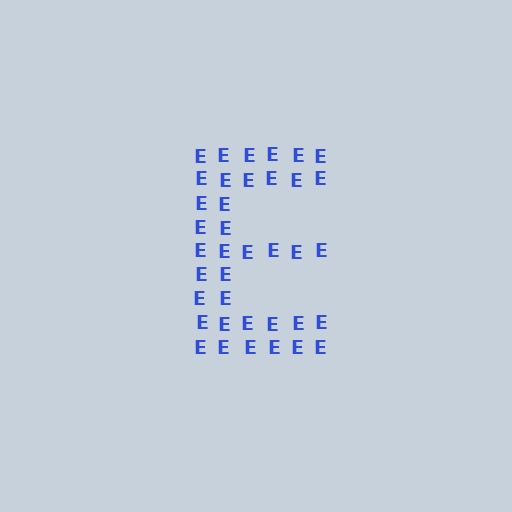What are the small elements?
The small elements are letter E's.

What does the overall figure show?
The overall figure shows the letter E.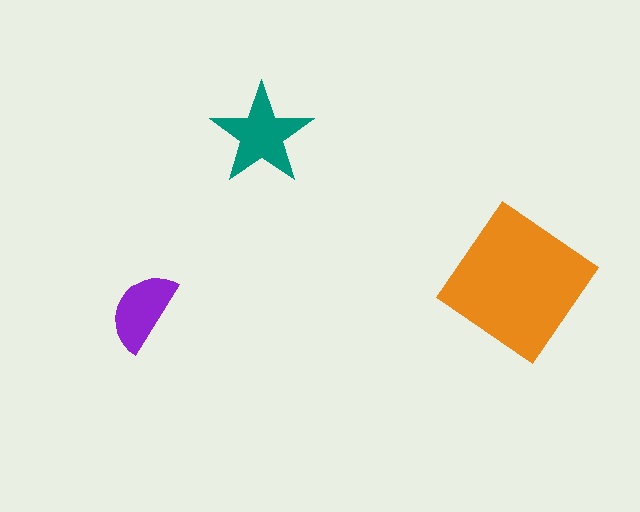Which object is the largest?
The orange diamond.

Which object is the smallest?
The purple semicircle.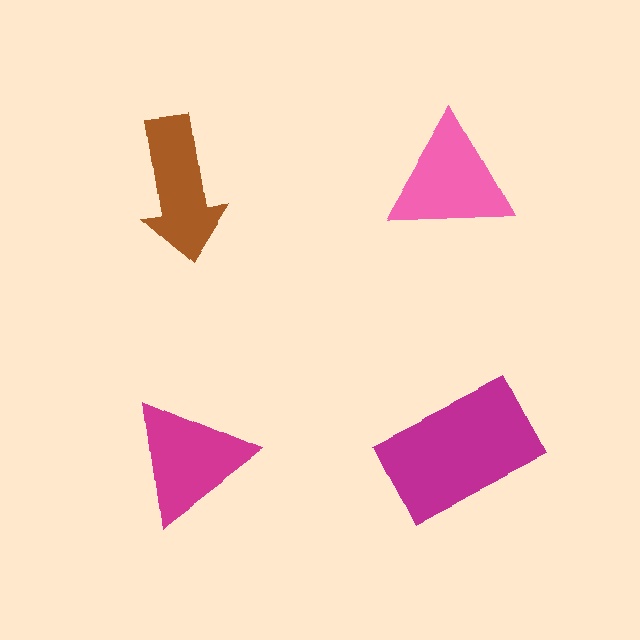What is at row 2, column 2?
A magenta rectangle.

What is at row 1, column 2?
A pink triangle.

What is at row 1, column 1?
A brown arrow.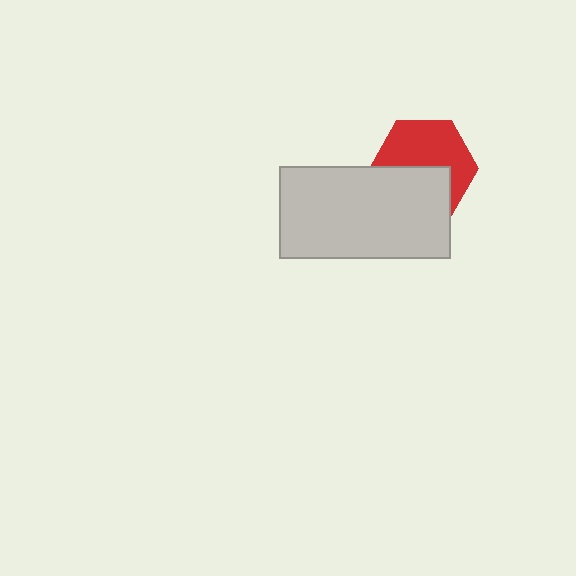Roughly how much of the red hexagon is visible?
About half of it is visible (roughly 56%).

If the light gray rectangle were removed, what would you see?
You would see the complete red hexagon.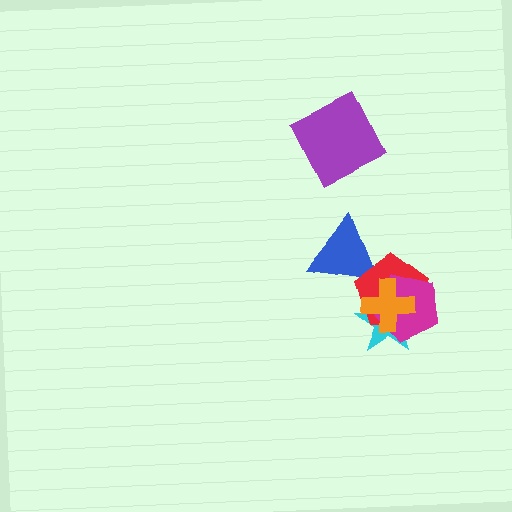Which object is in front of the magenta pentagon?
The orange cross is in front of the magenta pentagon.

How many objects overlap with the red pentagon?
4 objects overlap with the red pentagon.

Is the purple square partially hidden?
No, no other shape covers it.